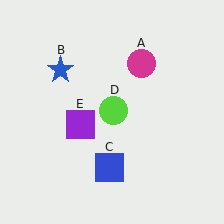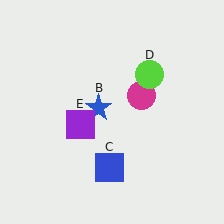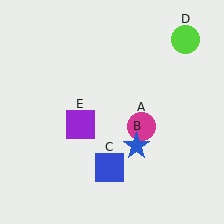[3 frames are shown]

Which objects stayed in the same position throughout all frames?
Blue square (object C) and purple square (object E) remained stationary.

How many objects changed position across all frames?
3 objects changed position: magenta circle (object A), blue star (object B), lime circle (object D).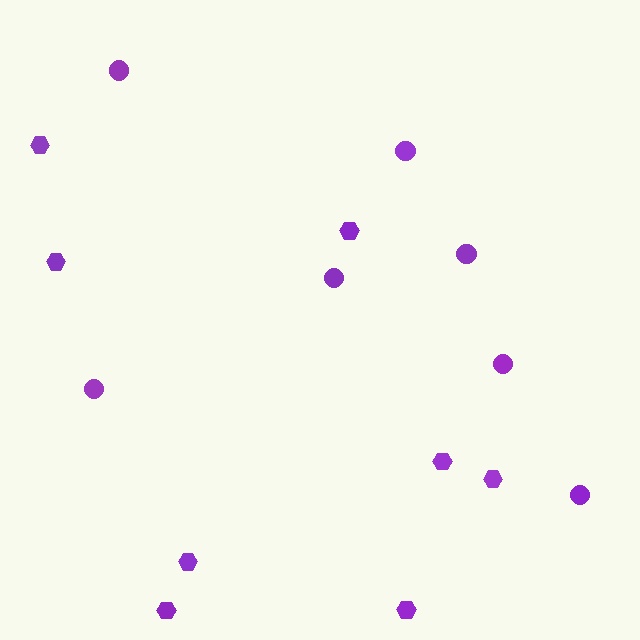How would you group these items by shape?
There are 2 groups: one group of hexagons (8) and one group of circles (7).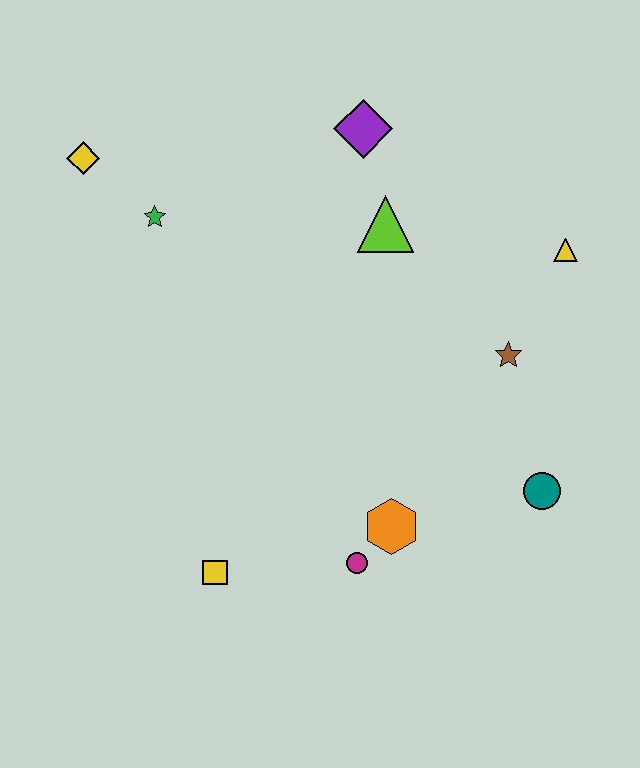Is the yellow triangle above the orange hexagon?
Yes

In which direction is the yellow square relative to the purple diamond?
The yellow square is below the purple diamond.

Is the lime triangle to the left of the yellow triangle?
Yes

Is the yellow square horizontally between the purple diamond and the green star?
Yes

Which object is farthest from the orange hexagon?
The yellow diamond is farthest from the orange hexagon.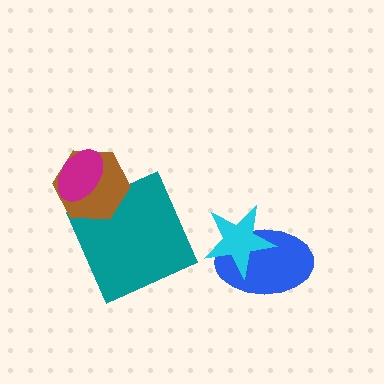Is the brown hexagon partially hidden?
Yes, it is partially covered by another shape.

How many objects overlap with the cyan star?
1 object overlaps with the cyan star.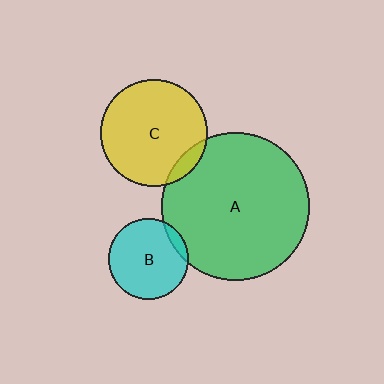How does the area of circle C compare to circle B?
Approximately 1.8 times.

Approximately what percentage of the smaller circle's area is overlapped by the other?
Approximately 10%.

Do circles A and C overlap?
Yes.